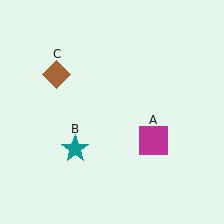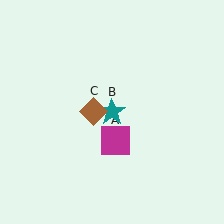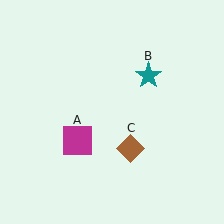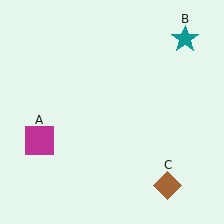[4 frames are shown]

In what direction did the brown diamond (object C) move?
The brown diamond (object C) moved down and to the right.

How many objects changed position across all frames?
3 objects changed position: magenta square (object A), teal star (object B), brown diamond (object C).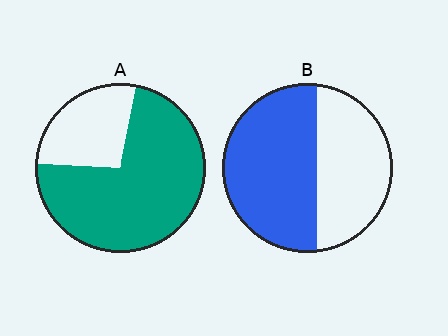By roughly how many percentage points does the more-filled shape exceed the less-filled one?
By roughly 15 percentage points (A over B).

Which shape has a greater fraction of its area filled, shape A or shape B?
Shape A.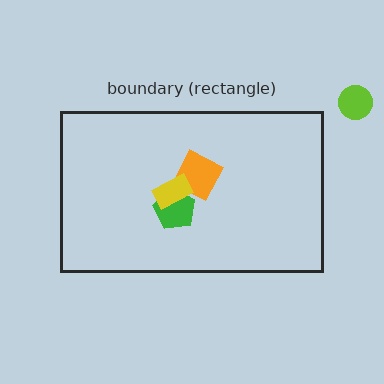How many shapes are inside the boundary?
3 inside, 1 outside.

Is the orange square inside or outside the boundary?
Inside.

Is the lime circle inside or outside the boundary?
Outside.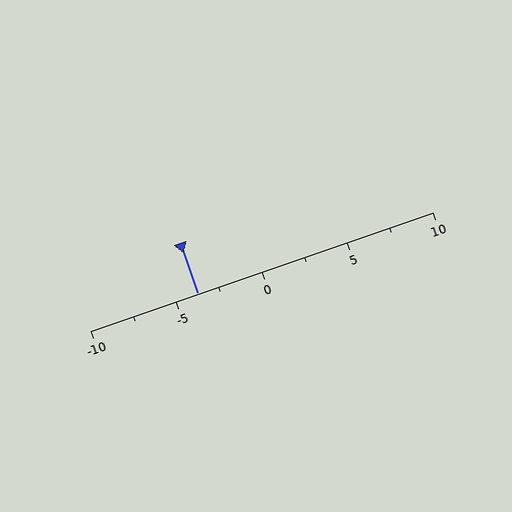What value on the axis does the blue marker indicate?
The marker indicates approximately -3.8.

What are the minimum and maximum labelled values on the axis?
The axis runs from -10 to 10.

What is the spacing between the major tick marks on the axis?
The major ticks are spaced 5 apart.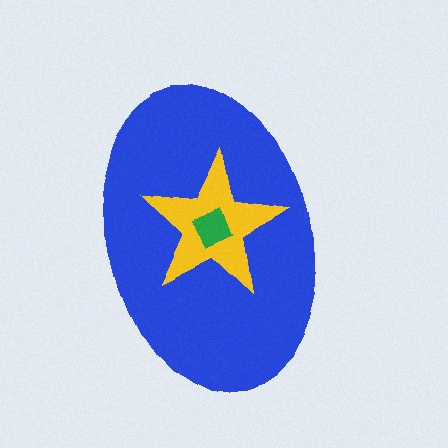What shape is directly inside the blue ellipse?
The yellow star.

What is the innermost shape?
The green diamond.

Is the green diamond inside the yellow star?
Yes.